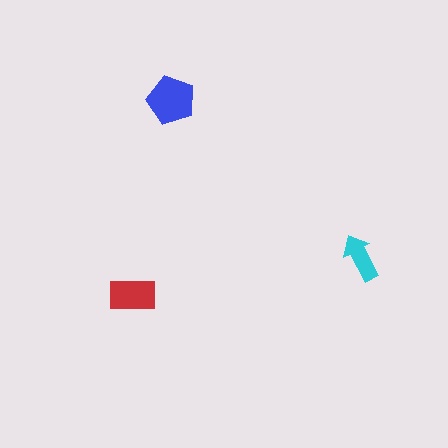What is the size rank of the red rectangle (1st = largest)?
2nd.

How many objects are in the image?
There are 3 objects in the image.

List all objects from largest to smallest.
The blue pentagon, the red rectangle, the cyan arrow.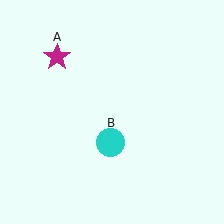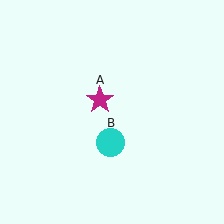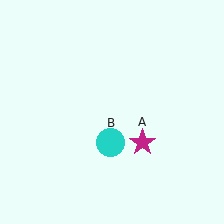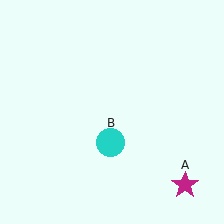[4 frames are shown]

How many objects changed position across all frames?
1 object changed position: magenta star (object A).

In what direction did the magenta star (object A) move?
The magenta star (object A) moved down and to the right.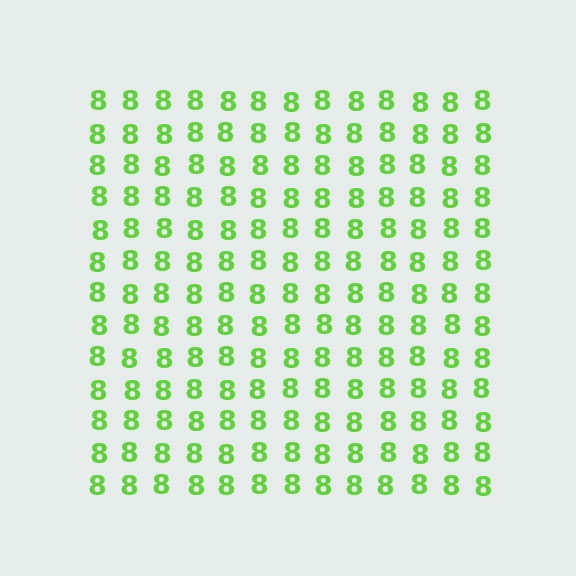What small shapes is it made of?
It is made of small digit 8's.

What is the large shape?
The large shape is a square.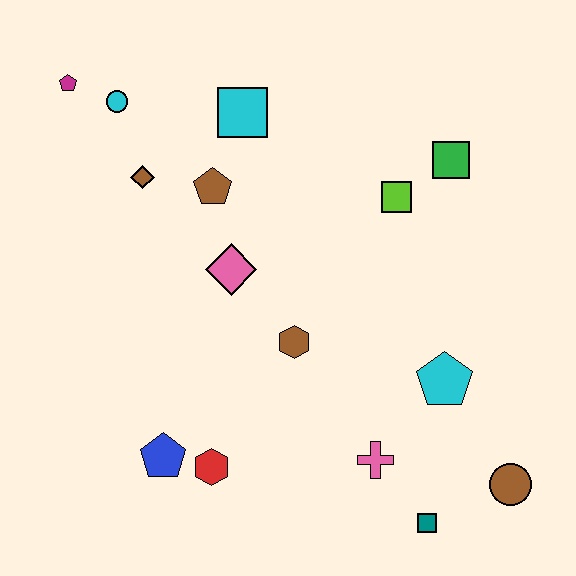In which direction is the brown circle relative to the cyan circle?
The brown circle is to the right of the cyan circle.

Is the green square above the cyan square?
No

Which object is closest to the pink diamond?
The brown pentagon is closest to the pink diamond.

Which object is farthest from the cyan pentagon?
The magenta pentagon is farthest from the cyan pentagon.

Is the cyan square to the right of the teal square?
No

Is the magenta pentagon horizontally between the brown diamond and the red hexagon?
No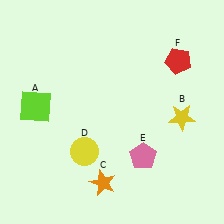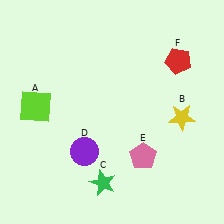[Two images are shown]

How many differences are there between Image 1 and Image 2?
There are 2 differences between the two images.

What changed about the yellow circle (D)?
In Image 1, D is yellow. In Image 2, it changed to purple.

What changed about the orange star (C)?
In Image 1, C is orange. In Image 2, it changed to green.